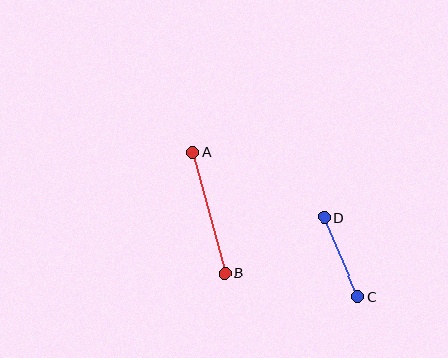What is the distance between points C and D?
The distance is approximately 86 pixels.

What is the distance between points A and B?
The distance is approximately 125 pixels.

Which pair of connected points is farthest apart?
Points A and B are farthest apart.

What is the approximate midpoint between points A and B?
The midpoint is at approximately (209, 213) pixels.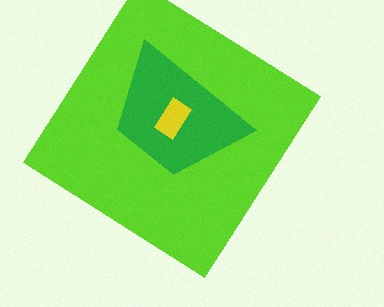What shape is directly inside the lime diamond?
The green trapezoid.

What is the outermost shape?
The lime diamond.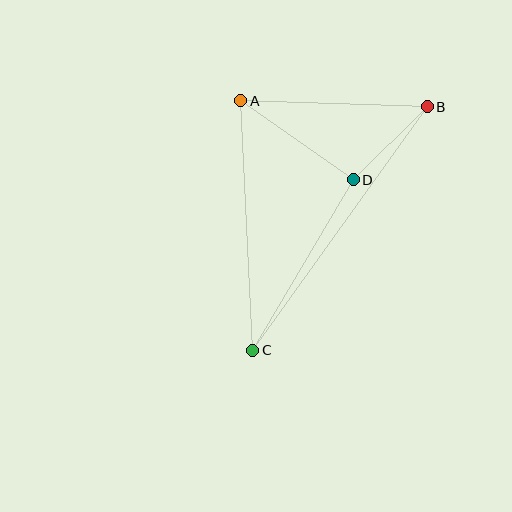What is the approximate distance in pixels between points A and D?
The distance between A and D is approximately 138 pixels.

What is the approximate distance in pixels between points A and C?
The distance between A and C is approximately 250 pixels.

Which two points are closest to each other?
Points B and D are closest to each other.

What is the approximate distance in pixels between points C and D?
The distance between C and D is approximately 198 pixels.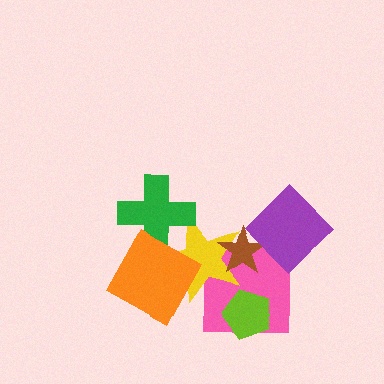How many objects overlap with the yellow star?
4 objects overlap with the yellow star.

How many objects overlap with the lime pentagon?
1 object overlaps with the lime pentagon.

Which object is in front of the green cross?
The orange diamond is in front of the green cross.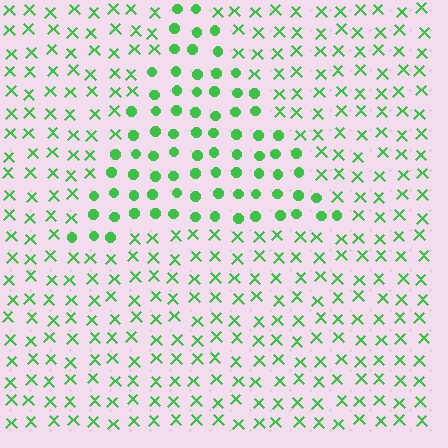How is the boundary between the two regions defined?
The boundary is defined by a change in element shape: circles inside vs. X marks outside. All elements share the same color and spacing.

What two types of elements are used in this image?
The image uses circles inside the triangle region and X marks outside it.